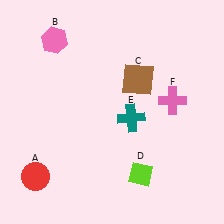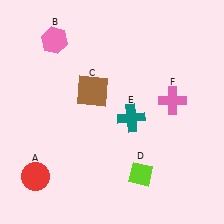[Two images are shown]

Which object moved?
The brown square (C) moved left.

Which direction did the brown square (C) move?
The brown square (C) moved left.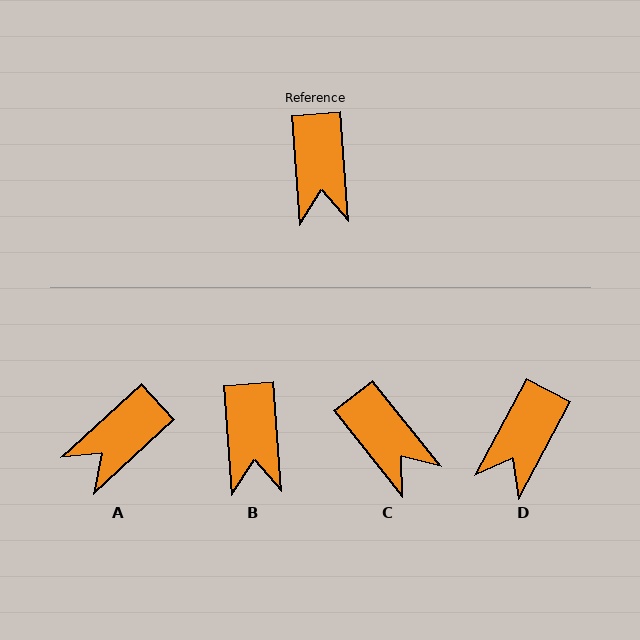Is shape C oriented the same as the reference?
No, it is off by about 34 degrees.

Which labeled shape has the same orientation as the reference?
B.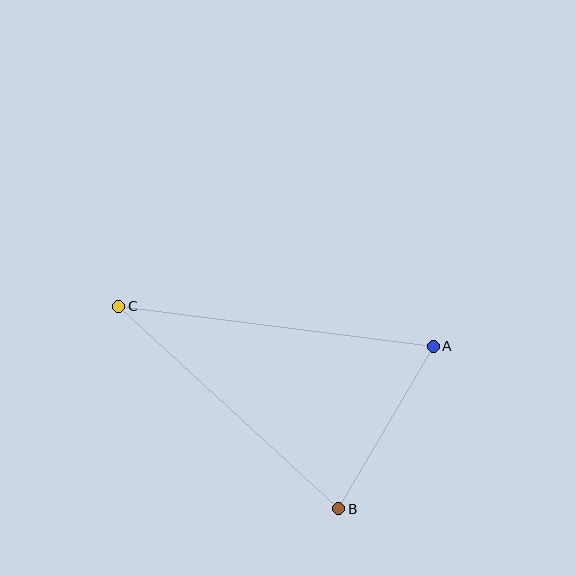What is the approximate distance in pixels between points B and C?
The distance between B and C is approximately 299 pixels.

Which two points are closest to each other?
Points A and B are closest to each other.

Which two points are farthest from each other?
Points A and C are farthest from each other.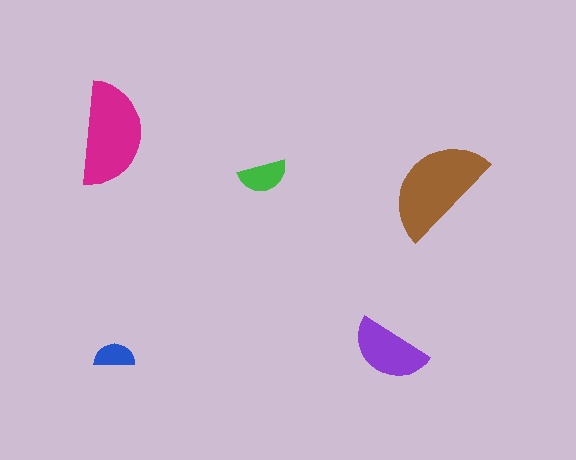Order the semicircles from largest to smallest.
the brown one, the magenta one, the purple one, the green one, the blue one.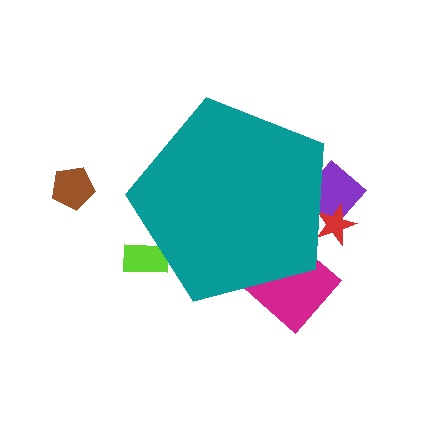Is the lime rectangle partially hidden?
Yes, the lime rectangle is partially hidden behind the teal pentagon.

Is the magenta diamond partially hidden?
Yes, the magenta diamond is partially hidden behind the teal pentagon.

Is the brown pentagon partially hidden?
No, the brown pentagon is fully visible.